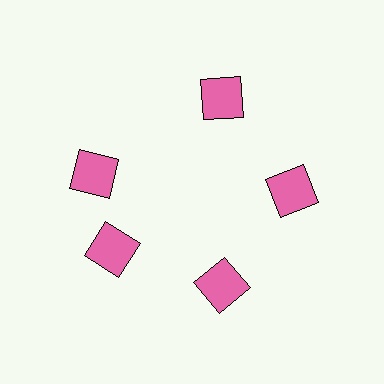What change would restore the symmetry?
The symmetry would be restored by rotating it back into even spacing with its neighbors so that all 5 squares sit at equal angles and equal distance from the center.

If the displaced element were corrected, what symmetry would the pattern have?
It would have 5-fold rotational symmetry — the pattern would map onto itself every 72 degrees.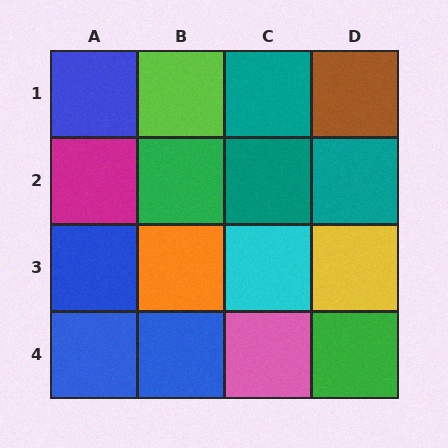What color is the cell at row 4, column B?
Blue.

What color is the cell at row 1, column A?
Blue.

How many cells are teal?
3 cells are teal.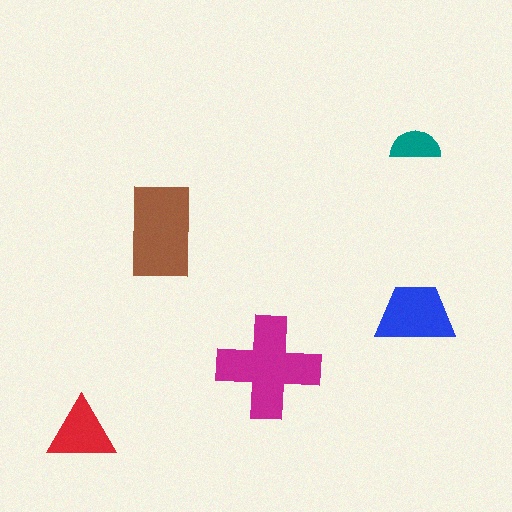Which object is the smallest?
The teal semicircle.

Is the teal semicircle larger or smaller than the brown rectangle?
Smaller.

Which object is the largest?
The magenta cross.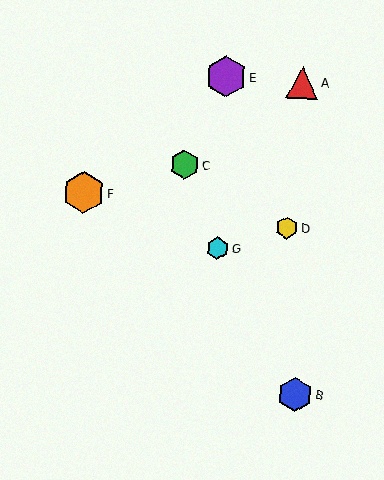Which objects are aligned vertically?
Objects E, G are aligned vertically.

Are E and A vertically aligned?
No, E is at x≈226 and A is at x≈302.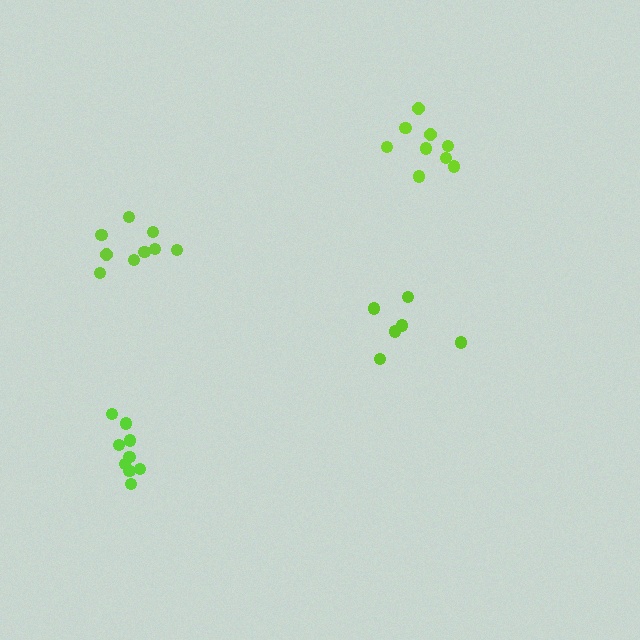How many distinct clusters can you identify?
There are 4 distinct clusters.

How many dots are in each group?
Group 1: 9 dots, Group 2: 6 dots, Group 3: 9 dots, Group 4: 9 dots (33 total).